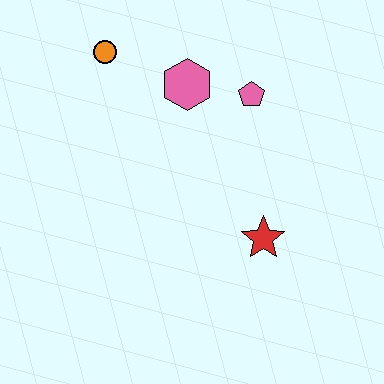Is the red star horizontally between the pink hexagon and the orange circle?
No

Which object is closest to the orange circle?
The pink hexagon is closest to the orange circle.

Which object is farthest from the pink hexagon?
The red star is farthest from the pink hexagon.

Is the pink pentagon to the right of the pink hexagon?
Yes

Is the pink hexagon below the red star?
No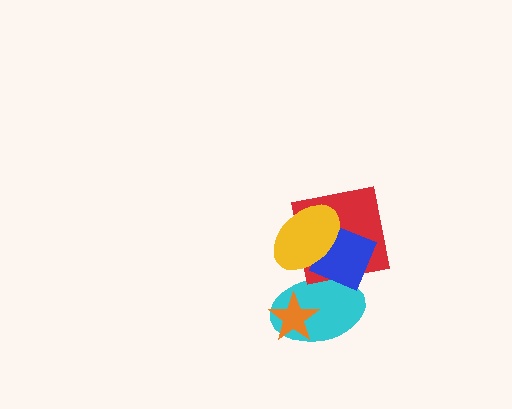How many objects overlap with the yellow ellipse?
3 objects overlap with the yellow ellipse.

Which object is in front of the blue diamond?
The yellow ellipse is in front of the blue diamond.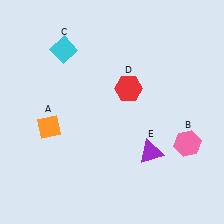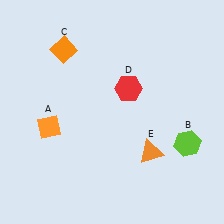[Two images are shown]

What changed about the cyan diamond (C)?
In Image 1, C is cyan. In Image 2, it changed to orange.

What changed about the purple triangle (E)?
In Image 1, E is purple. In Image 2, it changed to orange.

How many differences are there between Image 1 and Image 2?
There are 3 differences between the two images.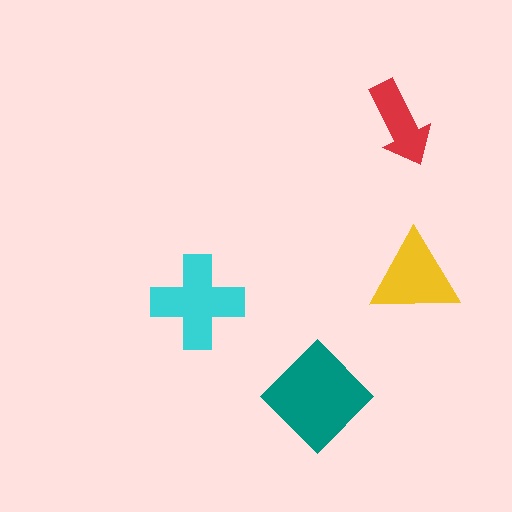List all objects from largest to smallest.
The teal diamond, the cyan cross, the yellow triangle, the red arrow.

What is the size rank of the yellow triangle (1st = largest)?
3rd.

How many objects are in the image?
There are 4 objects in the image.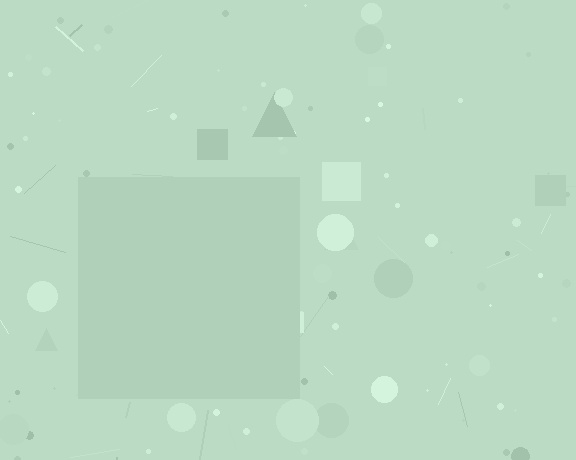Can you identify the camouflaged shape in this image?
The camouflaged shape is a square.